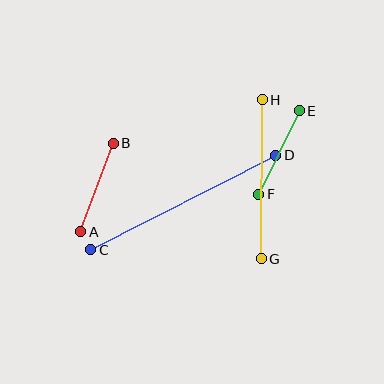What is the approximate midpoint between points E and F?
The midpoint is at approximately (279, 152) pixels.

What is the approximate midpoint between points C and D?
The midpoint is at approximately (183, 202) pixels.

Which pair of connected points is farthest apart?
Points C and D are farthest apart.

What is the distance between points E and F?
The distance is approximately 93 pixels.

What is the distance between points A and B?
The distance is approximately 94 pixels.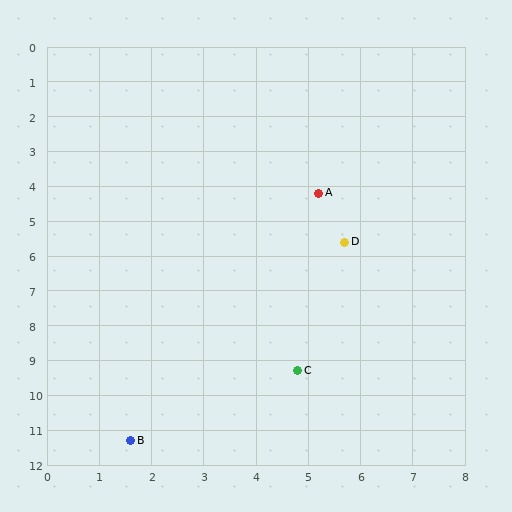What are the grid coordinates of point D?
Point D is at approximately (5.7, 5.6).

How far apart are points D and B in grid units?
Points D and B are about 7.0 grid units apart.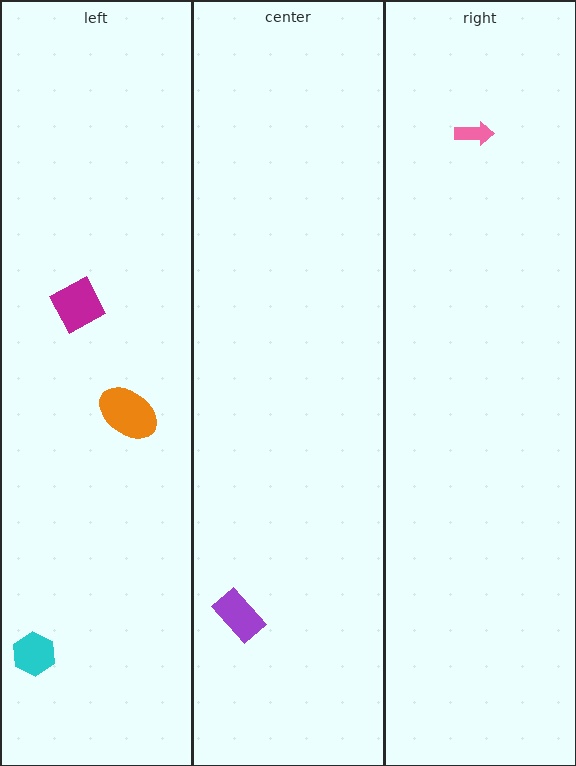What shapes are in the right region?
The pink arrow.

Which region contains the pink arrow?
The right region.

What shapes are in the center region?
The purple rectangle.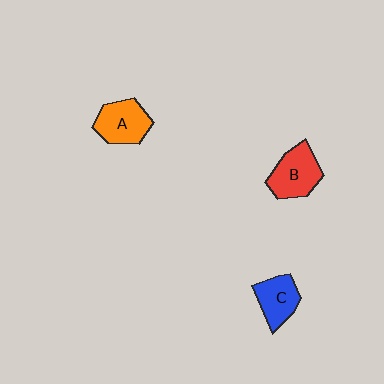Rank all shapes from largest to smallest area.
From largest to smallest: B (red), A (orange), C (blue).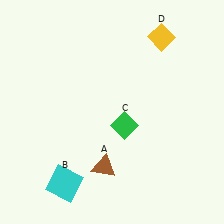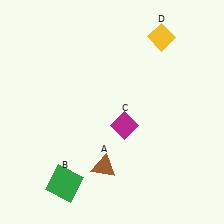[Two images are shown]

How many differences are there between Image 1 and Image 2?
There are 2 differences between the two images.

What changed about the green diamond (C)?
In Image 1, C is green. In Image 2, it changed to magenta.